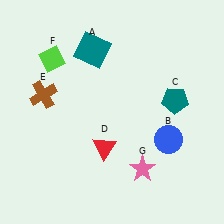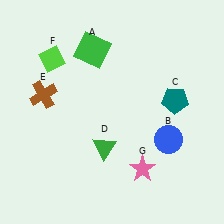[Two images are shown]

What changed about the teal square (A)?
In Image 1, A is teal. In Image 2, it changed to green.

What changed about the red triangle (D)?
In Image 1, D is red. In Image 2, it changed to green.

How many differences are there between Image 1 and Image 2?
There are 2 differences between the two images.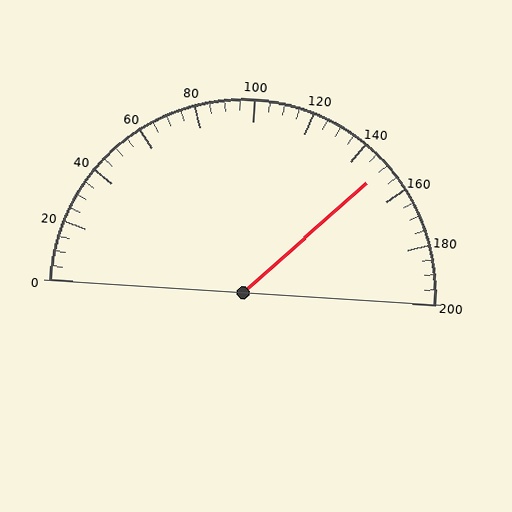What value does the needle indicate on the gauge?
The needle indicates approximately 150.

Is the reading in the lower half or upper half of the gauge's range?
The reading is in the upper half of the range (0 to 200).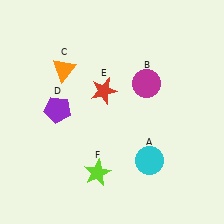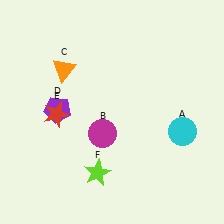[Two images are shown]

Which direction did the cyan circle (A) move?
The cyan circle (A) moved right.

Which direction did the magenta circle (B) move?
The magenta circle (B) moved down.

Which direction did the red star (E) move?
The red star (E) moved left.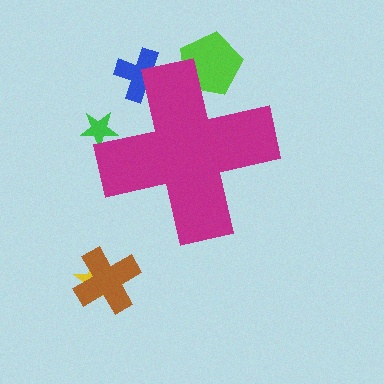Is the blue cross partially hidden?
Yes, the blue cross is partially hidden behind the magenta cross.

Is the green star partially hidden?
Yes, the green star is partially hidden behind the magenta cross.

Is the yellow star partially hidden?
No, the yellow star is fully visible.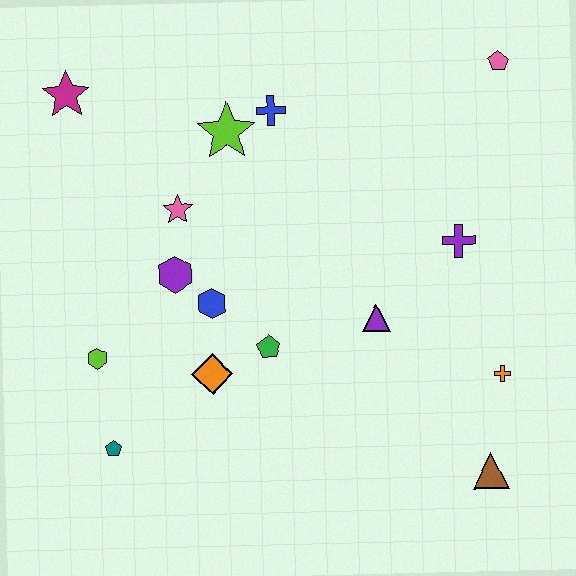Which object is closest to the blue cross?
The lime star is closest to the blue cross.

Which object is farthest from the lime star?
The brown triangle is farthest from the lime star.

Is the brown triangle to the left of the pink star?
No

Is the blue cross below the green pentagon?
No